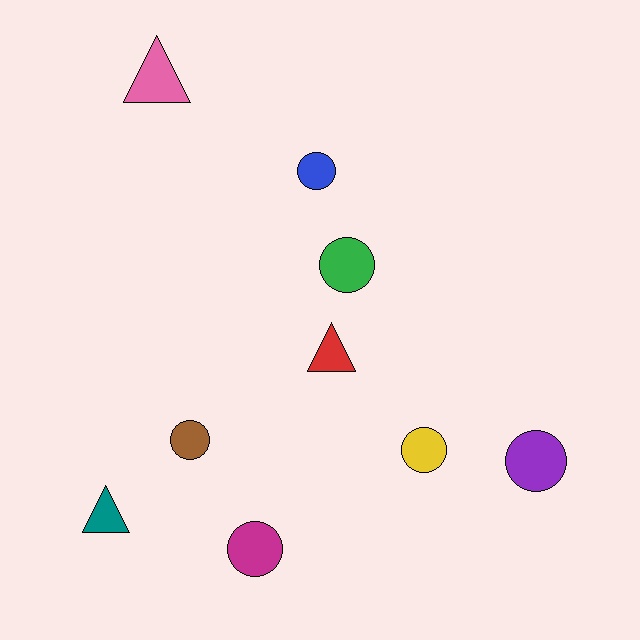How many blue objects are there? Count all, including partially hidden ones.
There is 1 blue object.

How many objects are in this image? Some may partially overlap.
There are 9 objects.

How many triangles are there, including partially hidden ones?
There are 3 triangles.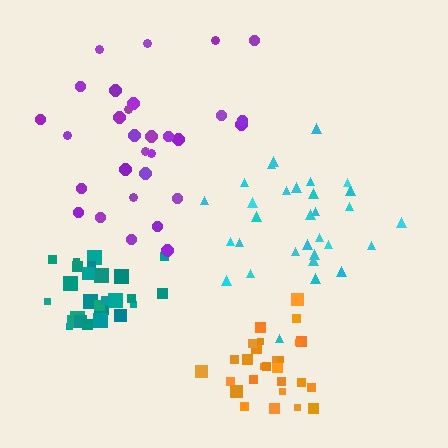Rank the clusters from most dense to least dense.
orange, teal, cyan, purple.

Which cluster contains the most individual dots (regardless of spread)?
Cyan (32).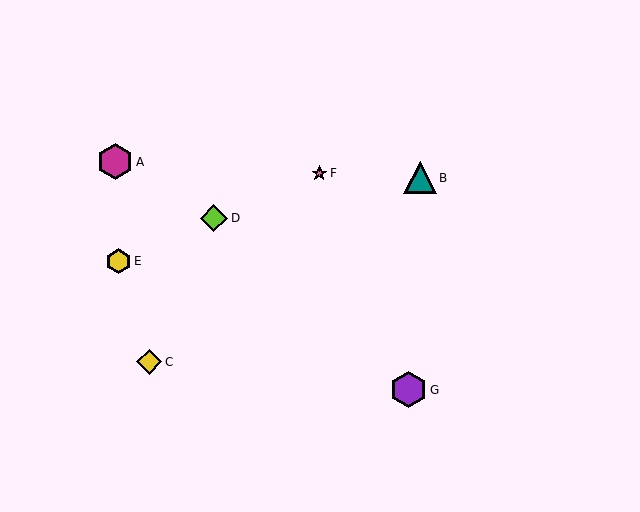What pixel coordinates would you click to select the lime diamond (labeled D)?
Click at (214, 218) to select the lime diamond D.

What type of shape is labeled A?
Shape A is a magenta hexagon.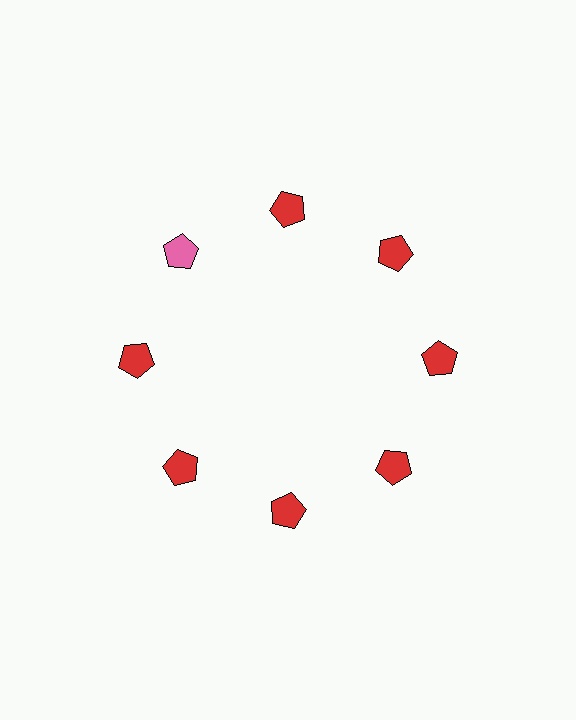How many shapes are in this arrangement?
There are 8 shapes arranged in a ring pattern.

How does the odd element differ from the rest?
It has a different color: pink instead of red.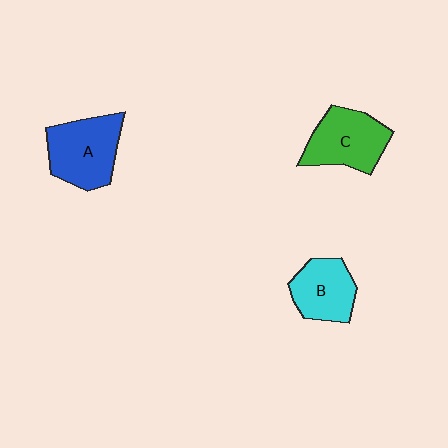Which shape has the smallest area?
Shape B (cyan).